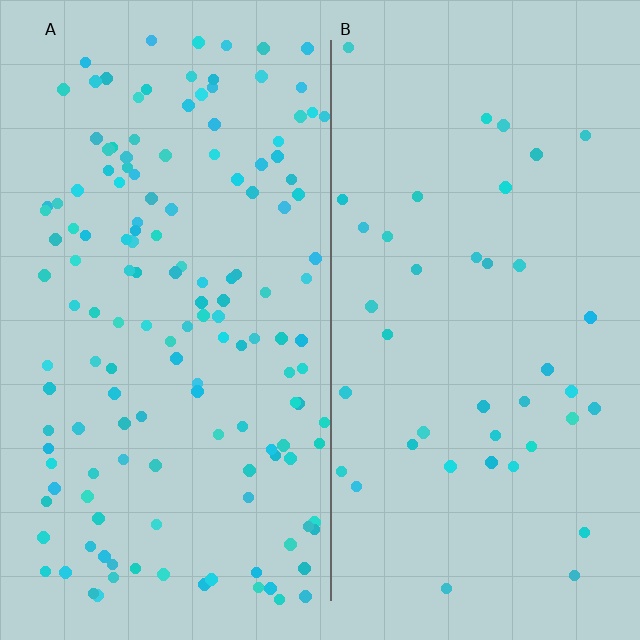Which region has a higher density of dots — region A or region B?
A (the left).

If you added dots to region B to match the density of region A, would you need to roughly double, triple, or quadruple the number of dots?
Approximately quadruple.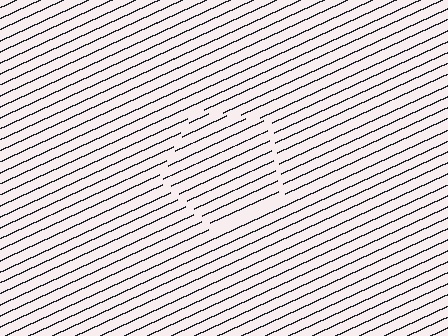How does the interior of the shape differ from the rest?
The interior of the shape contains the same grating, shifted by half a period — the contour is defined by the phase discontinuity where line-ends from the inner and outer gratings abut.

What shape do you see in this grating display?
An illusory pentagon. The interior of the shape contains the same grating, shifted by half a period — the contour is defined by the phase discontinuity where line-ends from the inner and outer gratings abut.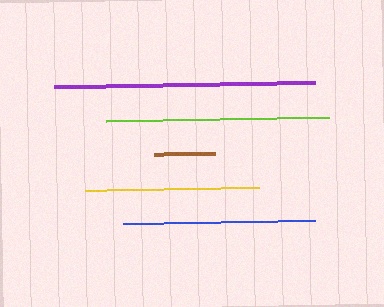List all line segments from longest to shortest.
From longest to shortest: purple, lime, blue, yellow, brown.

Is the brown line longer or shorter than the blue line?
The blue line is longer than the brown line.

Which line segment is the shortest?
The brown line is the shortest at approximately 61 pixels.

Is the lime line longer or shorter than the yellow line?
The lime line is longer than the yellow line.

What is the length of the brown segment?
The brown segment is approximately 61 pixels long.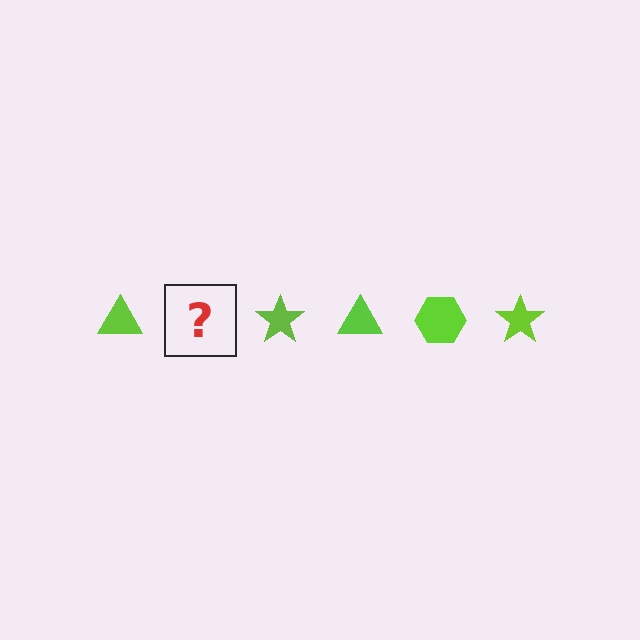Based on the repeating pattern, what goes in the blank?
The blank should be a lime hexagon.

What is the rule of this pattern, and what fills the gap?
The rule is that the pattern cycles through triangle, hexagon, star shapes in lime. The gap should be filled with a lime hexagon.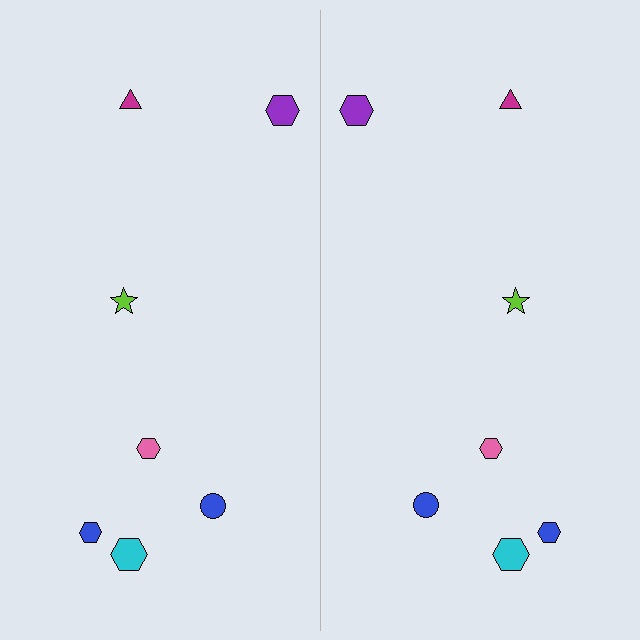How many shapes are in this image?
There are 14 shapes in this image.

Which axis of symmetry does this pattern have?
The pattern has a vertical axis of symmetry running through the center of the image.